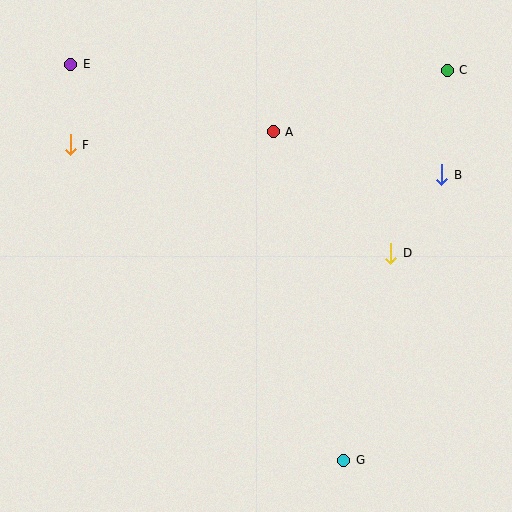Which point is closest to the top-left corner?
Point E is closest to the top-left corner.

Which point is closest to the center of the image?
Point A at (273, 132) is closest to the center.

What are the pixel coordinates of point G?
Point G is at (344, 460).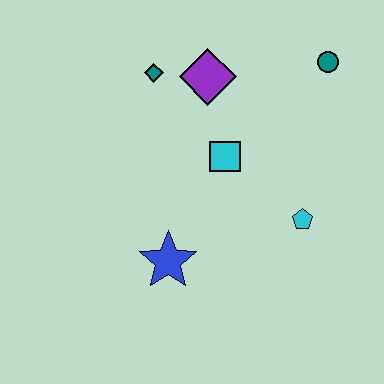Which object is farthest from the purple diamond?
The blue star is farthest from the purple diamond.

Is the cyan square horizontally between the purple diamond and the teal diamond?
No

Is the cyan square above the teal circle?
No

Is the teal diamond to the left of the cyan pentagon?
Yes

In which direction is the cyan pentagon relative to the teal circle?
The cyan pentagon is below the teal circle.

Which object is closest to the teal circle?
The purple diamond is closest to the teal circle.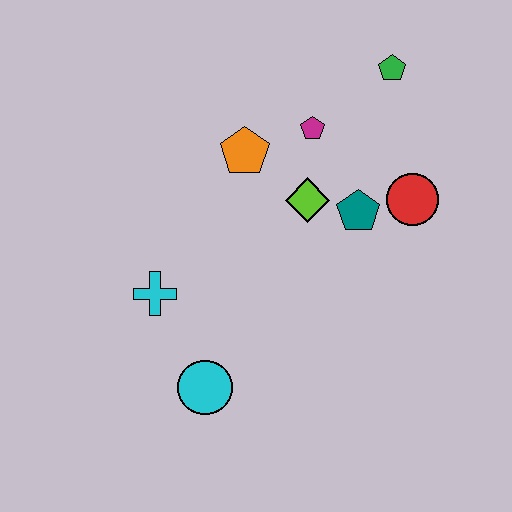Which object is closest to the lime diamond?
The teal pentagon is closest to the lime diamond.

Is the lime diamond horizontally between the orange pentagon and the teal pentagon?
Yes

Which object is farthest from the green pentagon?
The cyan circle is farthest from the green pentagon.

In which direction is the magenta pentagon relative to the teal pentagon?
The magenta pentagon is above the teal pentagon.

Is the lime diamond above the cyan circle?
Yes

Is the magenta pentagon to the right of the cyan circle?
Yes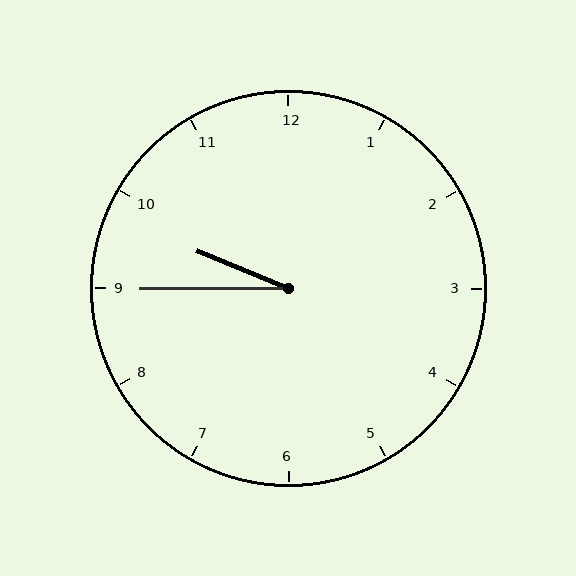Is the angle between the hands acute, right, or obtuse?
It is acute.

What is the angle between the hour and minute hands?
Approximately 22 degrees.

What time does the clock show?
9:45.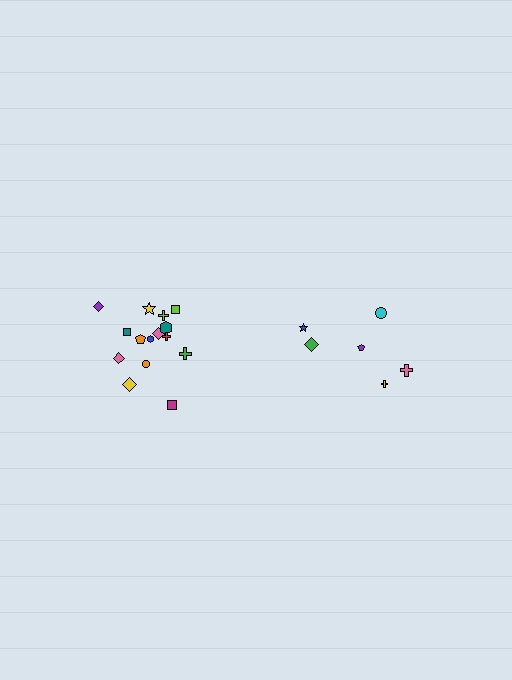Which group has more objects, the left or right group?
The left group.